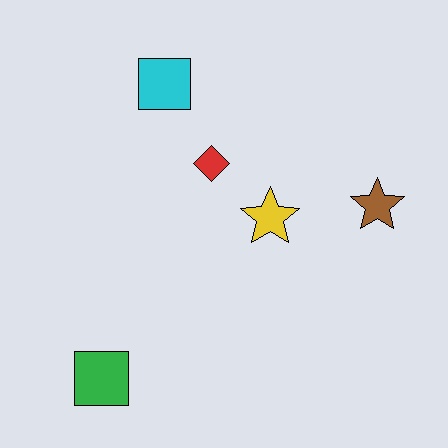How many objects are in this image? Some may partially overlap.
There are 5 objects.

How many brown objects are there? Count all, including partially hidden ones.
There is 1 brown object.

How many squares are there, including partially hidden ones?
There are 2 squares.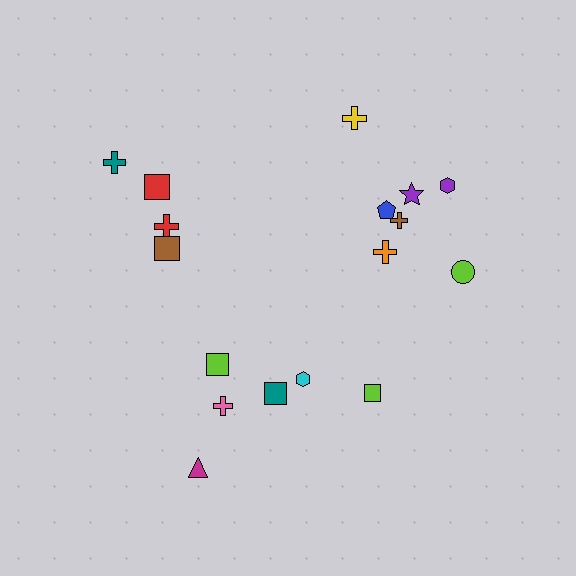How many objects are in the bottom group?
There are 6 objects.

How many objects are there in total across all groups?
There are 17 objects.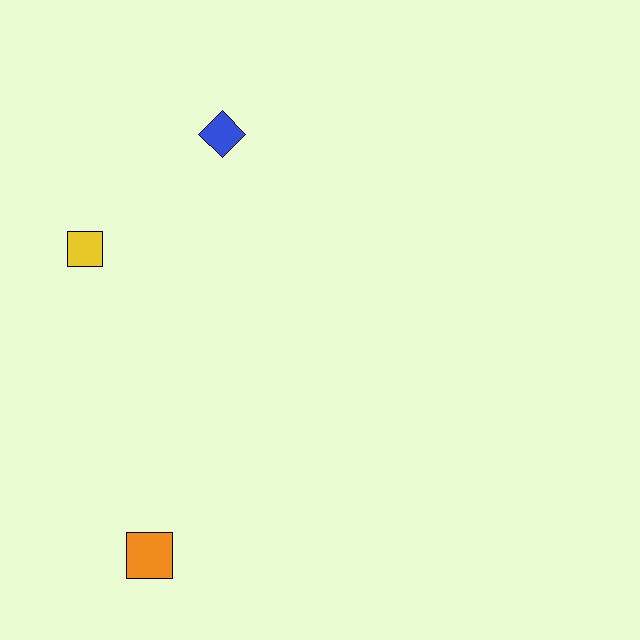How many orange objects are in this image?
There is 1 orange object.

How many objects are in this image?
There are 3 objects.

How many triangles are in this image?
There are no triangles.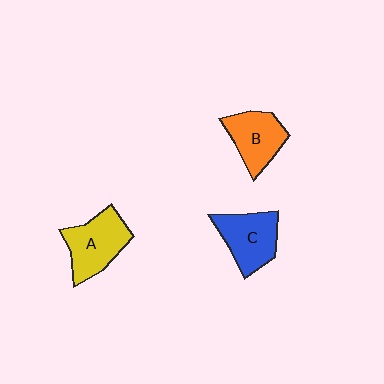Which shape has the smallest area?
Shape B (orange).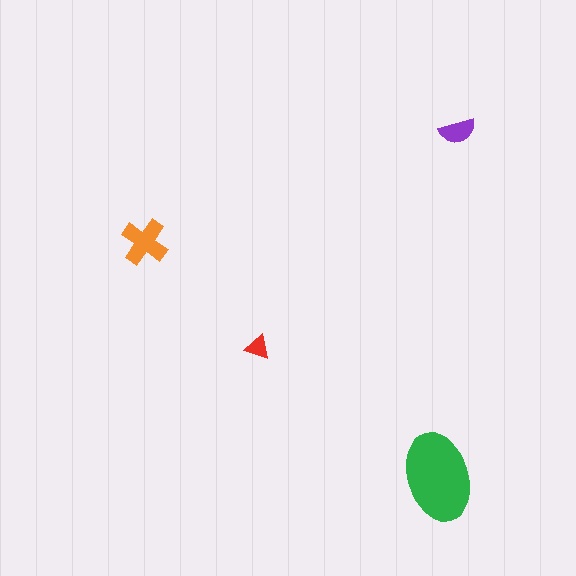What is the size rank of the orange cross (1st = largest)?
2nd.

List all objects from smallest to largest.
The red triangle, the purple semicircle, the orange cross, the green ellipse.